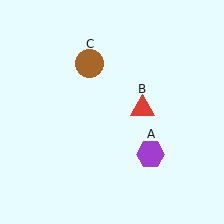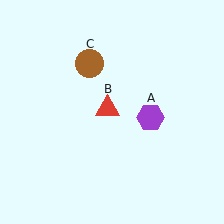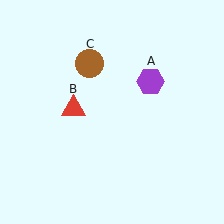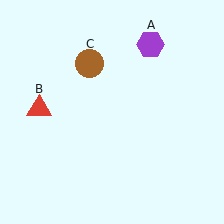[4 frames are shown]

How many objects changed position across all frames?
2 objects changed position: purple hexagon (object A), red triangle (object B).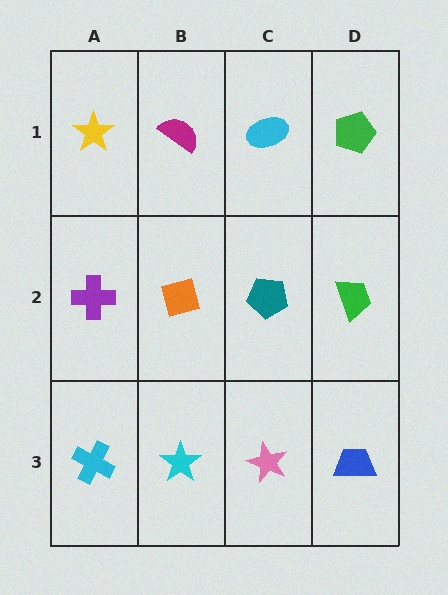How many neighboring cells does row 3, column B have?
3.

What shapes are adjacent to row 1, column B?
An orange diamond (row 2, column B), a yellow star (row 1, column A), a cyan ellipse (row 1, column C).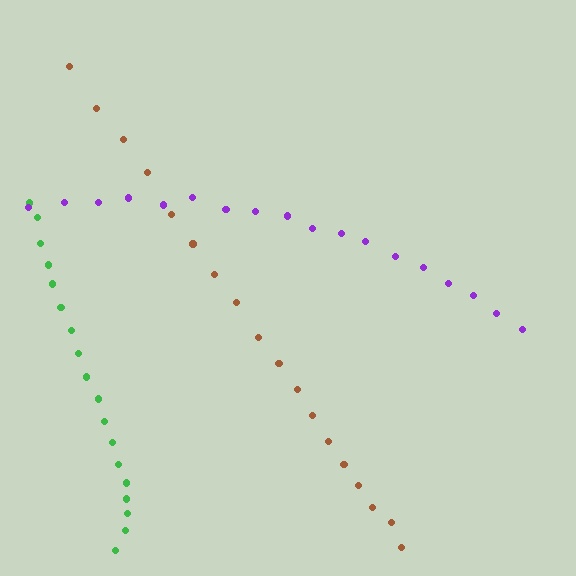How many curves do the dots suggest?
There are 3 distinct paths.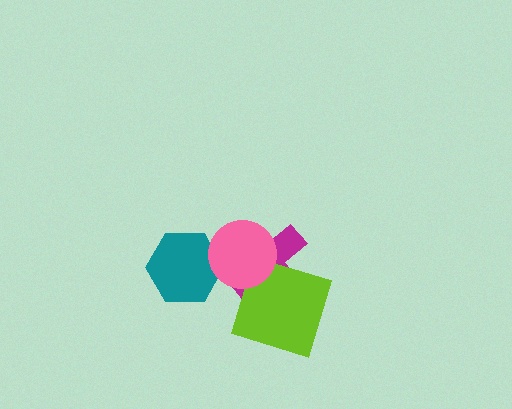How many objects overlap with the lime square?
2 objects overlap with the lime square.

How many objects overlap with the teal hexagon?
1 object overlaps with the teal hexagon.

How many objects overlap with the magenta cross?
2 objects overlap with the magenta cross.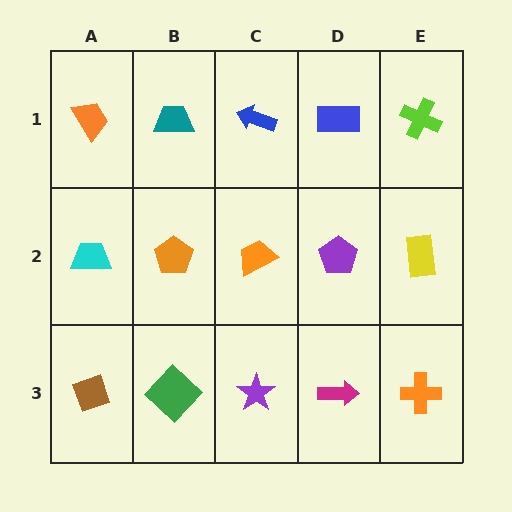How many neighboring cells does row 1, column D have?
3.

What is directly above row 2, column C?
A blue arrow.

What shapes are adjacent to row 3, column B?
An orange pentagon (row 2, column B), a brown diamond (row 3, column A), a purple star (row 3, column C).